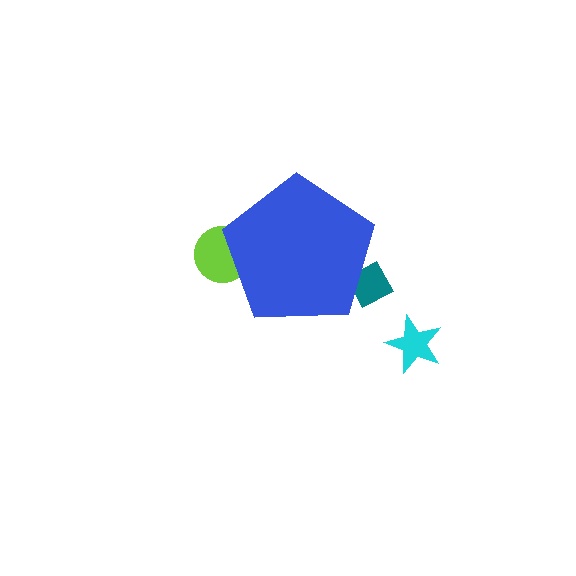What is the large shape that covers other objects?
A blue pentagon.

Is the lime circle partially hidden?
Yes, the lime circle is partially hidden behind the blue pentagon.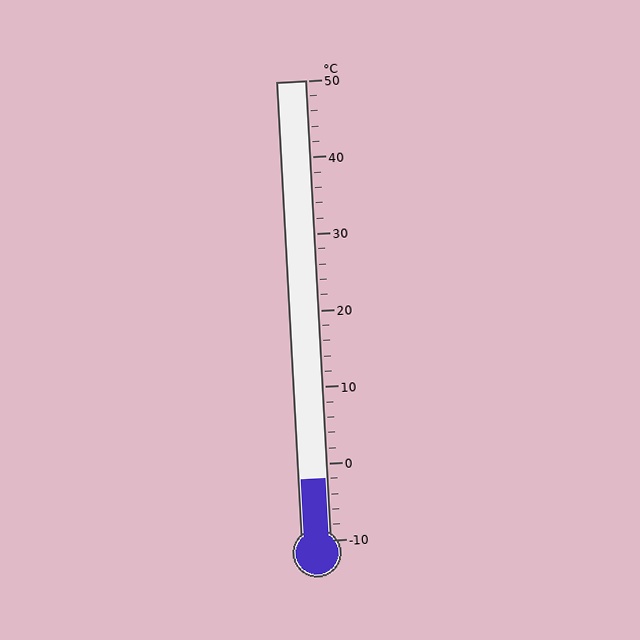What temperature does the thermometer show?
The thermometer shows approximately -2°C.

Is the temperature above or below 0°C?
The temperature is below 0°C.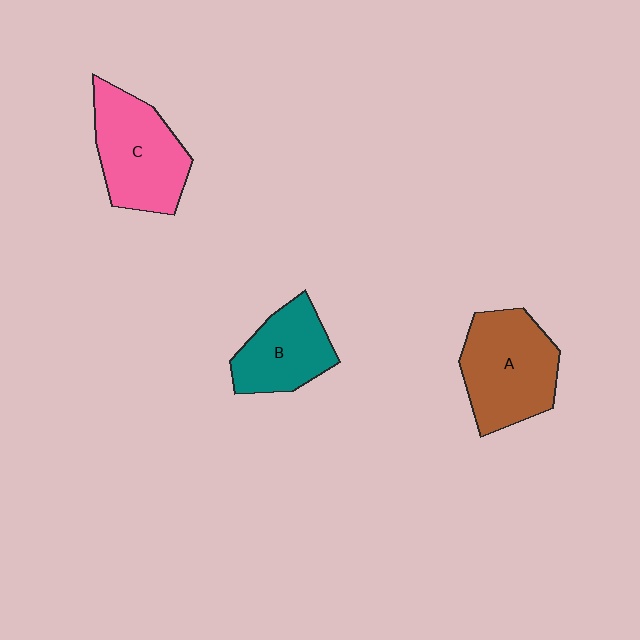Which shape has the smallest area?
Shape B (teal).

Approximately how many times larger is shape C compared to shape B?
Approximately 1.3 times.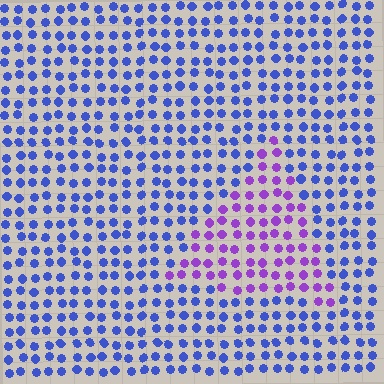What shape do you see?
I see a triangle.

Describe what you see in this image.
The image is filled with small blue elements in a uniform arrangement. A triangle-shaped region is visible where the elements are tinted to a slightly different hue, forming a subtle color boundary.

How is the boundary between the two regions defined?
The boundary is defined purely by a slight shift in hue (about 47 degrees). Spacing, size, and orientation are identical on both sides.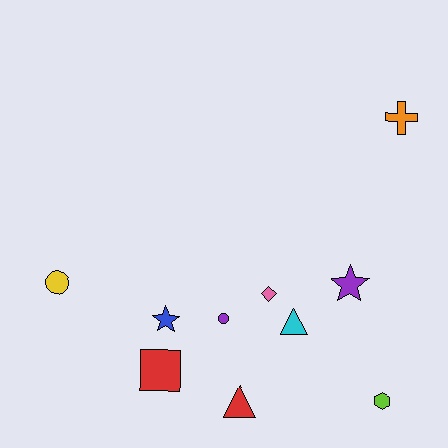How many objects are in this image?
There are 10 objects.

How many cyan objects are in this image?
There is 1 cyan object.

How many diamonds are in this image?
There is 1 diamond.